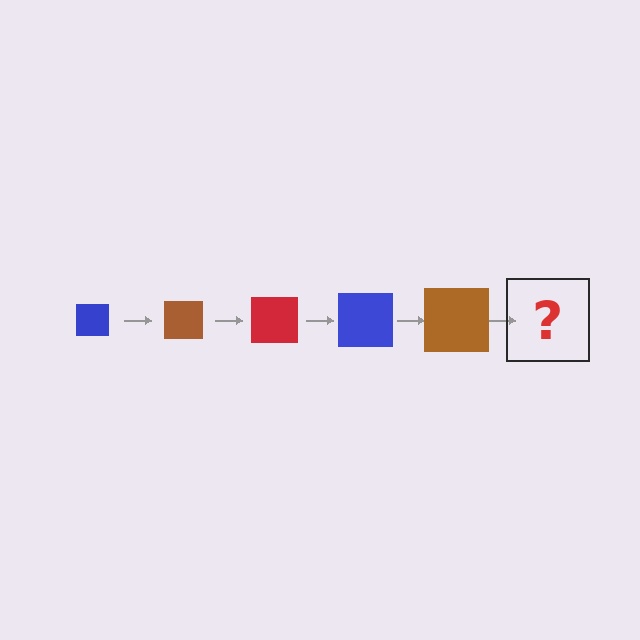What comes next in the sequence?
The next element should be a red square, larger than the previous one.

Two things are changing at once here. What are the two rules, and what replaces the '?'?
The two rules are that the square grows larger each step and the color cycles through blue, brown, and red. The '?' should be a red square, larger than the previous one.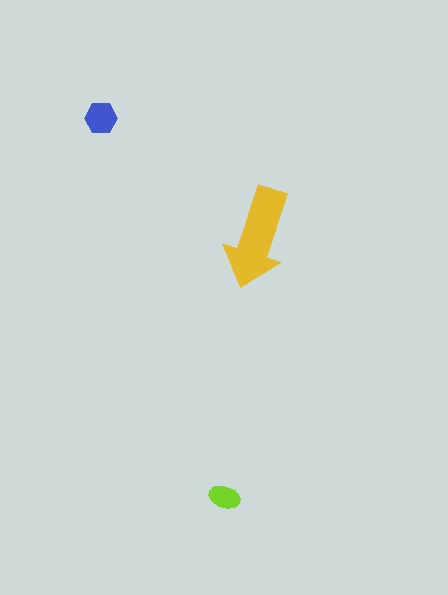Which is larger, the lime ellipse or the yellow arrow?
The yellow arrow.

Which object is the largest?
The yellow arrow.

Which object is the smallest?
The lime ellipse.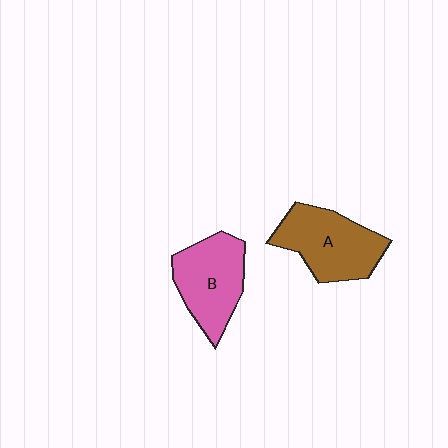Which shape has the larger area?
Shape A (brown).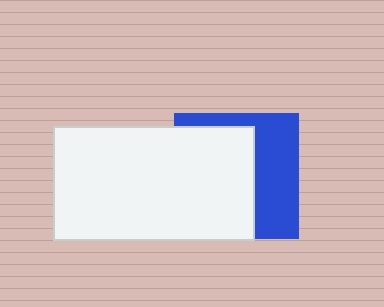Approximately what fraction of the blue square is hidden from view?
Roughly 59% of the blue square is hidden behind the white rectangle.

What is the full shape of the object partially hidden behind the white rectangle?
The partially hidden object is a blue square.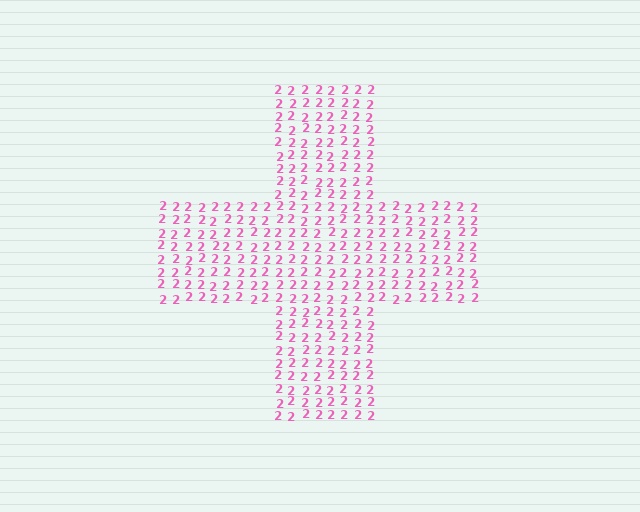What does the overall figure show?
The overall figure shows a cross.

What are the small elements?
The small elements are digit 2's.